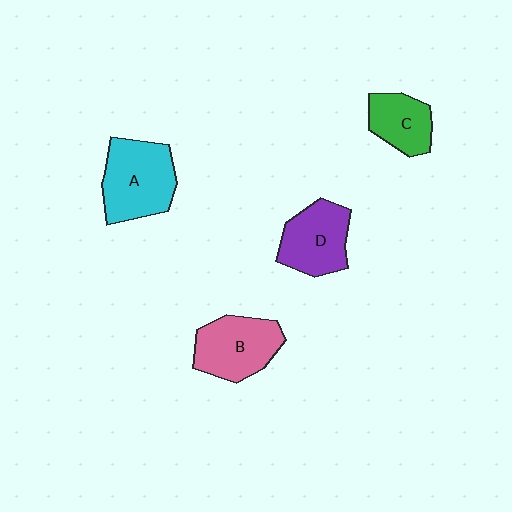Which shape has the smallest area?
Shape C (green).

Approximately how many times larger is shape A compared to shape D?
Approximately 1.2 times.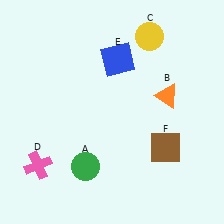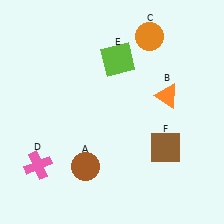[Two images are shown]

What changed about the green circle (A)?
In Image 1, A is green. In Image 2, it changed to brown.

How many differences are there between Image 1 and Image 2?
There are 3 differences between the two images.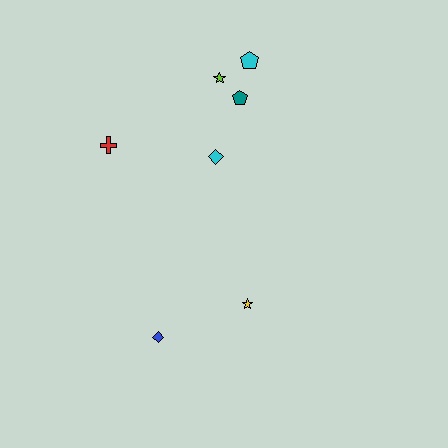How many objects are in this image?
There are 7 objects.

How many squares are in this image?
There are no squares.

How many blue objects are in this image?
There is 1 blue object.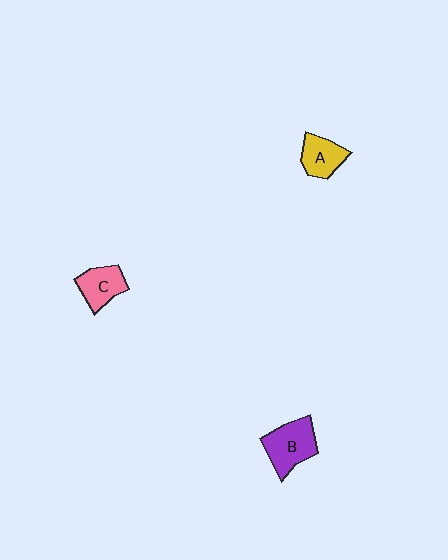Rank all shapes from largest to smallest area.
From largest to smallest: B (purple), C (pink), A (yellow).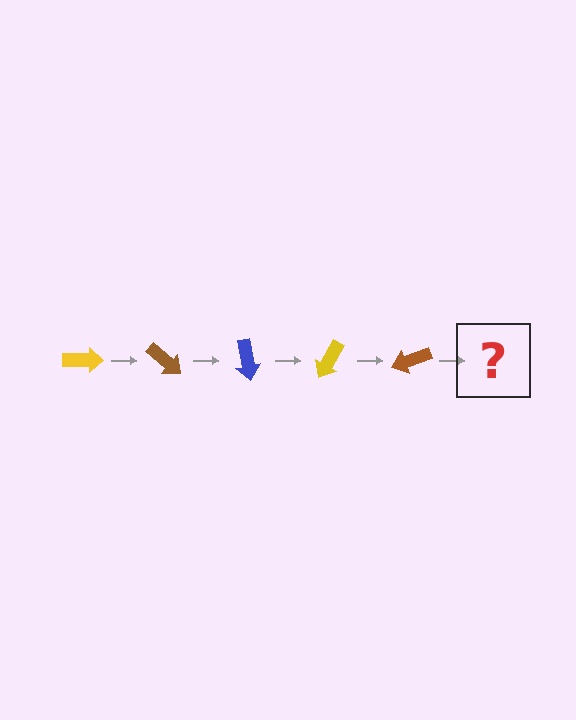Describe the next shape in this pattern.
It should be a blue arrow, rotated 200 degrees from the start.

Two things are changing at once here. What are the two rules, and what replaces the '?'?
The two rules are that it rotates 40 degrees each step and the color cycles through yellow, brown, and blue. The '?' should be a blue arrow, rotated 200 degrees from the start.